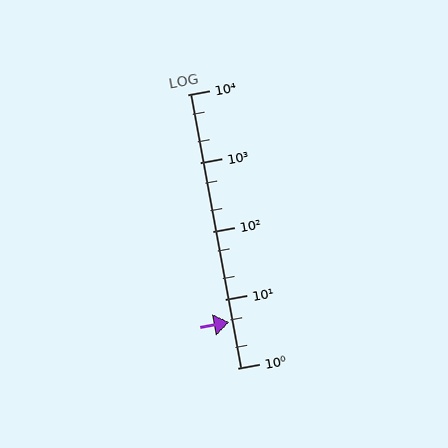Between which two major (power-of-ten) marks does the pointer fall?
The pointer is between 1 and 10.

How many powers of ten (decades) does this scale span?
The scale spans 4 decades, from 1 to 10000.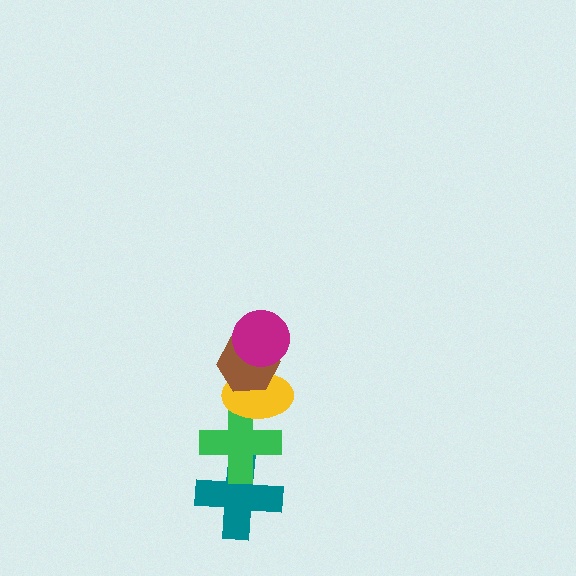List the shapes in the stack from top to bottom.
From top to bottom: the magenta circle, the brown hexagon, the yellow ellipse, the green cross, the teal cross.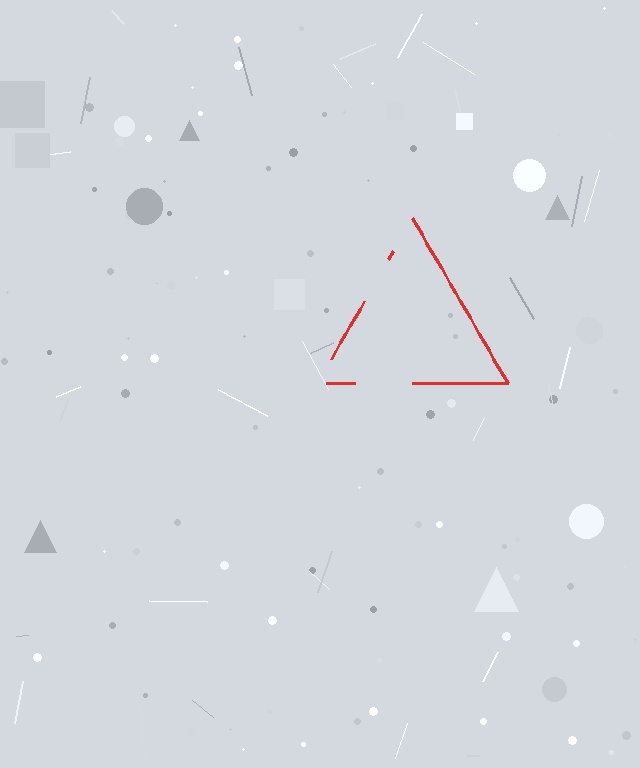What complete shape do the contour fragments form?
The contour fragments form a triangle.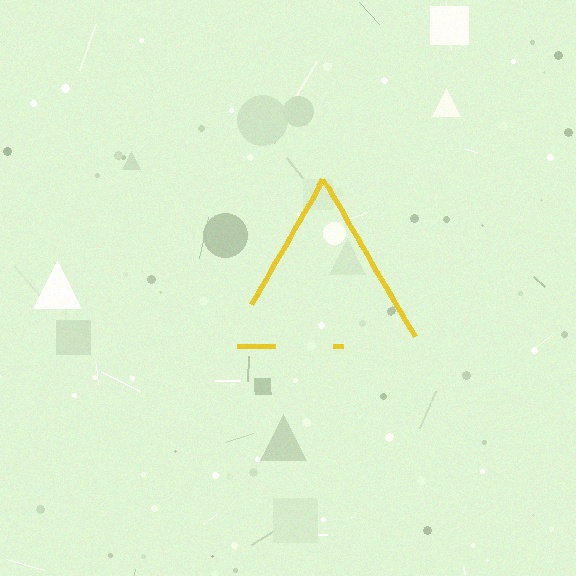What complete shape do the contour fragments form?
The contour fragments form a triangle.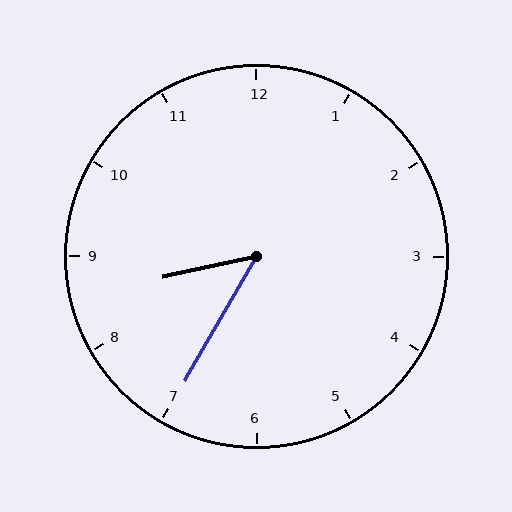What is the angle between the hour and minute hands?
Approximately 48 degrees.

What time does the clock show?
8:35.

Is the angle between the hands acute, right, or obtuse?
It is acute.